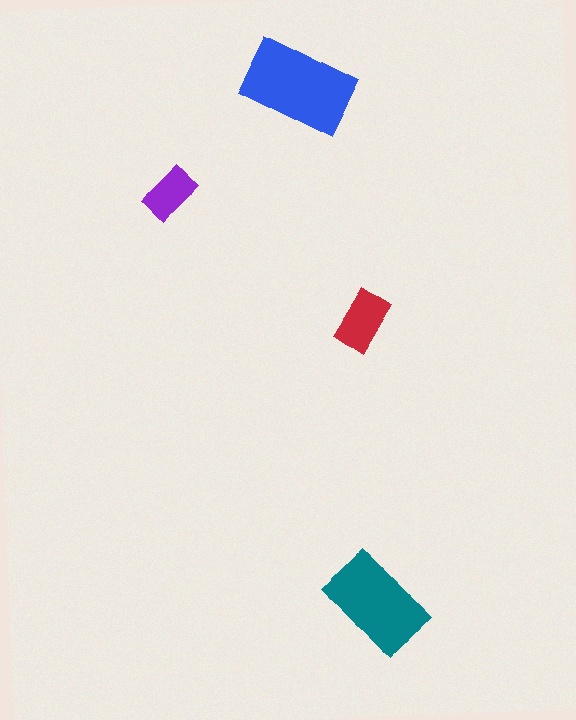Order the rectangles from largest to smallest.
the blue one, the teal one, the red one, the purple one.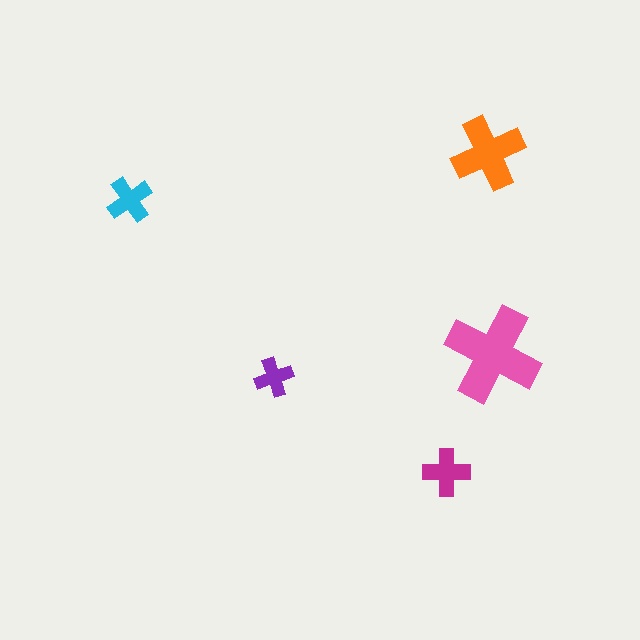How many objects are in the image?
There are 5 objects in the image.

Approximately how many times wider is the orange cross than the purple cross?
About 2 times wider.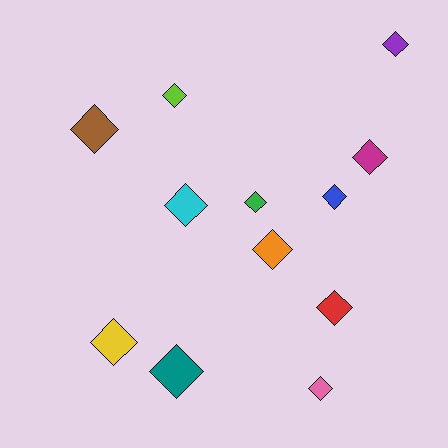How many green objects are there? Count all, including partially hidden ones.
There is 1 green object.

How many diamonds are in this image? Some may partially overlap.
There are 12 diamonds.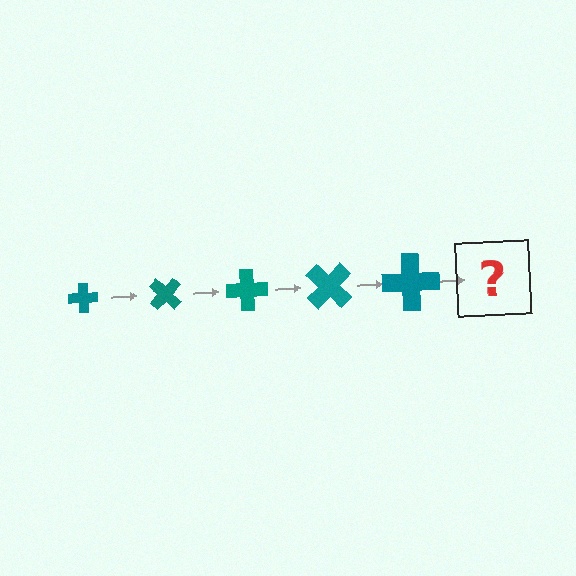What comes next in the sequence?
The next element should be a cross, larger than the previous one and rotated 225 degrees from the start.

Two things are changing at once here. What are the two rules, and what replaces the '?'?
The two rules are that the cross grows larger each step and it rotates 45 degrees each step. The '?' should be a cross, larger than the previous one and rotated 225 degrees from the start.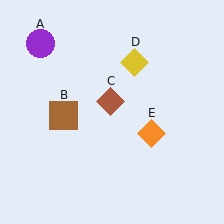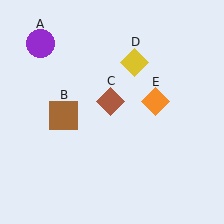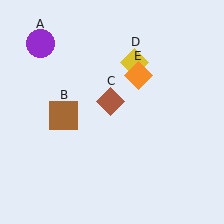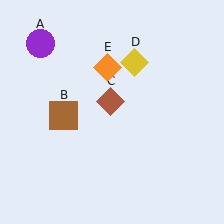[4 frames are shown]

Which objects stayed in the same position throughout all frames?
Purple circle (object A) and brown square (object B) and brown diamond (object C) and yellow diamond (object D) remained stationary.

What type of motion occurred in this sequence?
The orange diamond (object E) rotated counterclockwise around the center of the scene.